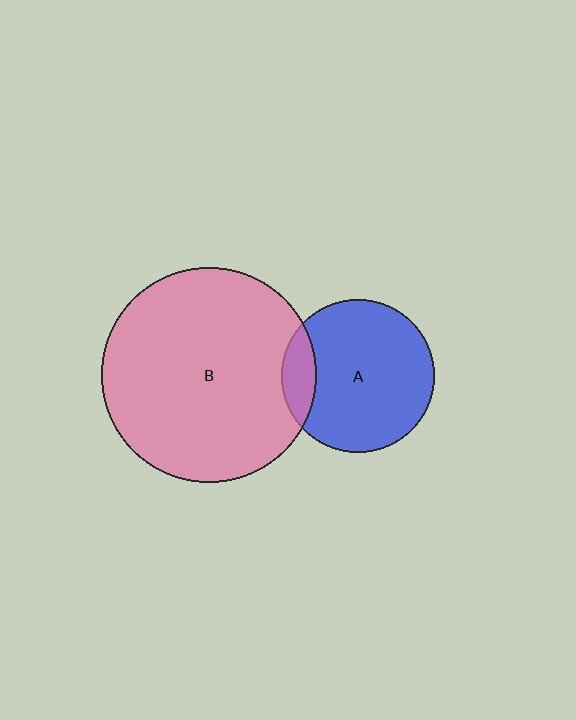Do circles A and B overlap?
Yes.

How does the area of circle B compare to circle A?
Approximately 2.0 times.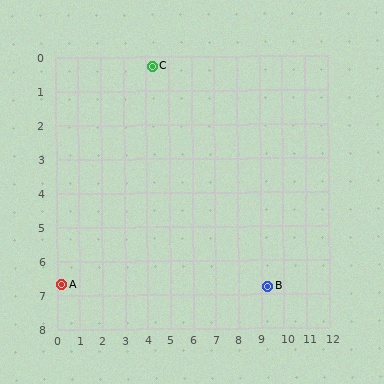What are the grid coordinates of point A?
Point A is at approximately (0.2, 6.7).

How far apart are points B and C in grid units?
Points B and C are about 8.2 grid units apart.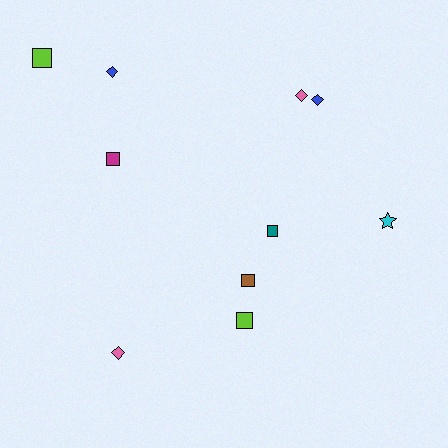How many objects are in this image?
There are 10 objects.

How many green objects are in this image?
There are no green objects.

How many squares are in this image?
There are 5 squares.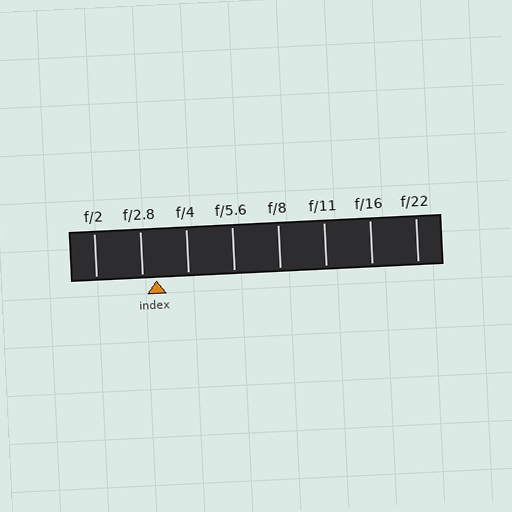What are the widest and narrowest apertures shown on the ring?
The widest aperture shown is f/2 and the narrowest is f/22.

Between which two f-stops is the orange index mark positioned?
The index mark is between f/2.8 and f/4.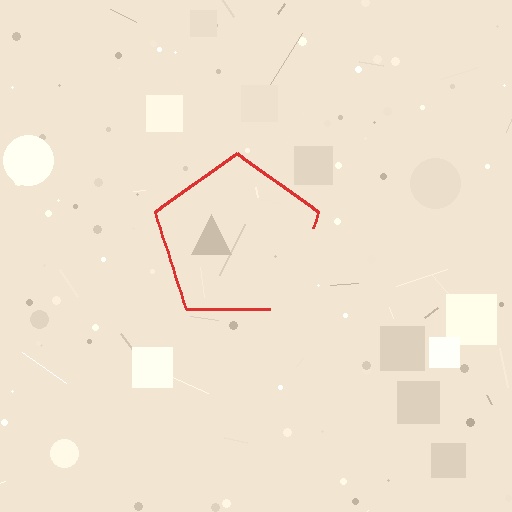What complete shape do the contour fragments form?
The contour fragments form a pentagon.